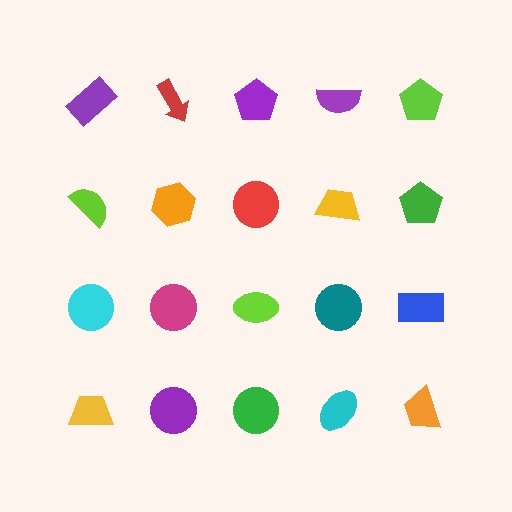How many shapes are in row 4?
5 shapes.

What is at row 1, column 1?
A purple rectangle.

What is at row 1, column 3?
A purple pentagon.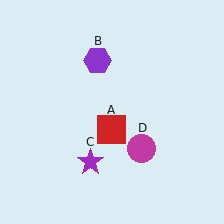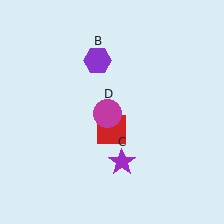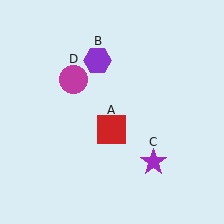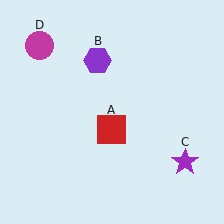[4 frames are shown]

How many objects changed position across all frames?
2 objects changed position: purple star (object C), magenta circle (object D).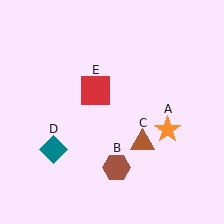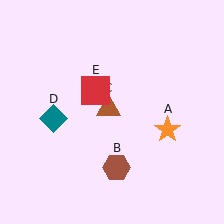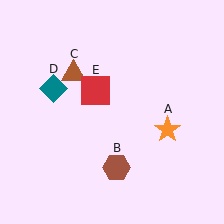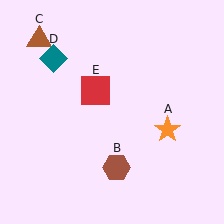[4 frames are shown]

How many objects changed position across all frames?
2 objects changed position: brown triangle (object C), teal diamond (object D).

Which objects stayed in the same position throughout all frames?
Orange star (object A) and brown hexagon (object B) and red square (object E) remained stationary.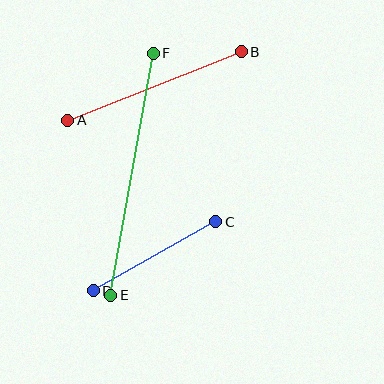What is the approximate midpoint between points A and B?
The midpoint is at approximately (154, 86) pixels.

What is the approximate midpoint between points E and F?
The midpoint is at approximately (132, 174) pixels.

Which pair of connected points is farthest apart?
Points E and F are farthest apart.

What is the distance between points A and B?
The distance is approximately 186 pixels.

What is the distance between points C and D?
The distance is approximately 141 pixels.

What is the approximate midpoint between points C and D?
The midpoint is at approximately (154, 256) pixels.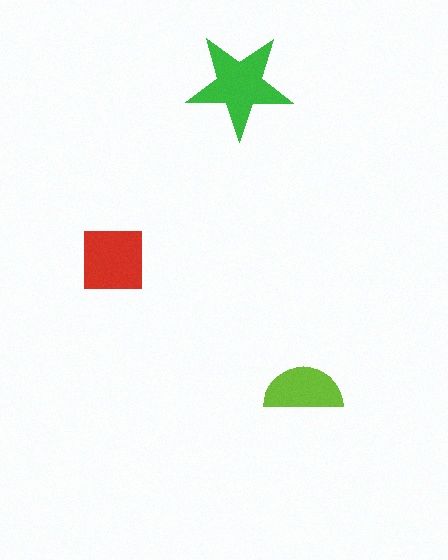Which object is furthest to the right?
The lime semicircle is rightmost.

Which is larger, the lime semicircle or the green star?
The green star.